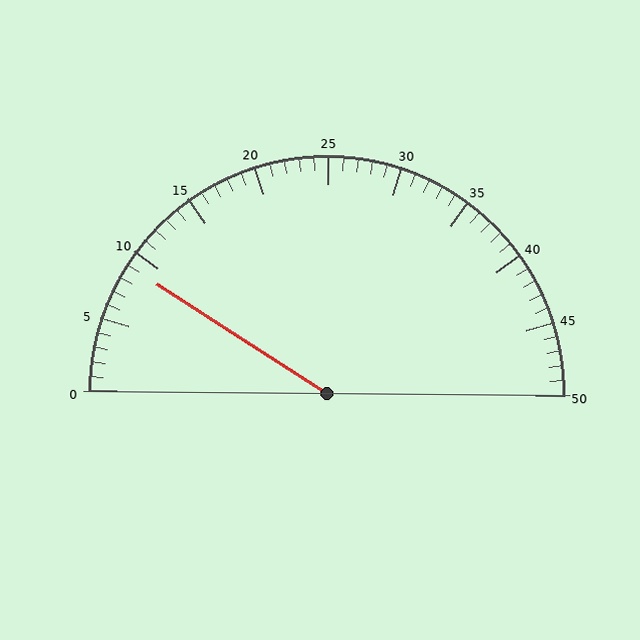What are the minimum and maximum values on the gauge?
The gauge ranges from 0 to 50.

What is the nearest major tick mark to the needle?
The nearest major tick mark is 10.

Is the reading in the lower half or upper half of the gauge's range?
The reading is in the lower half of the range (0 to 50).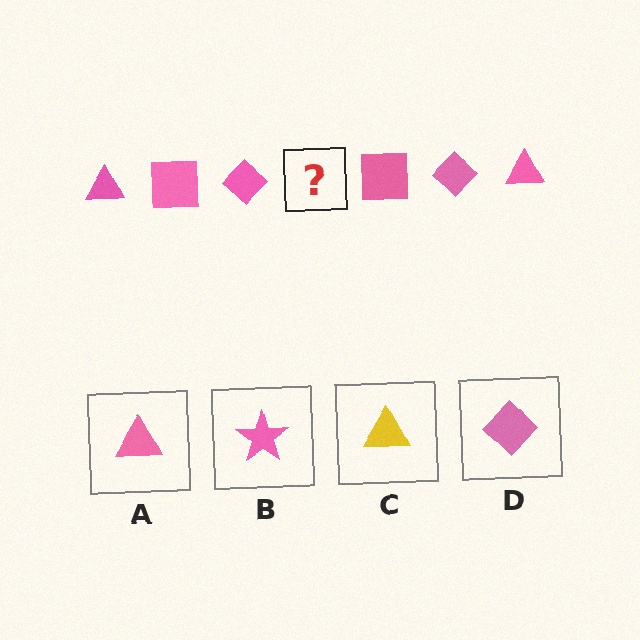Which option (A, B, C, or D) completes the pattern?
A.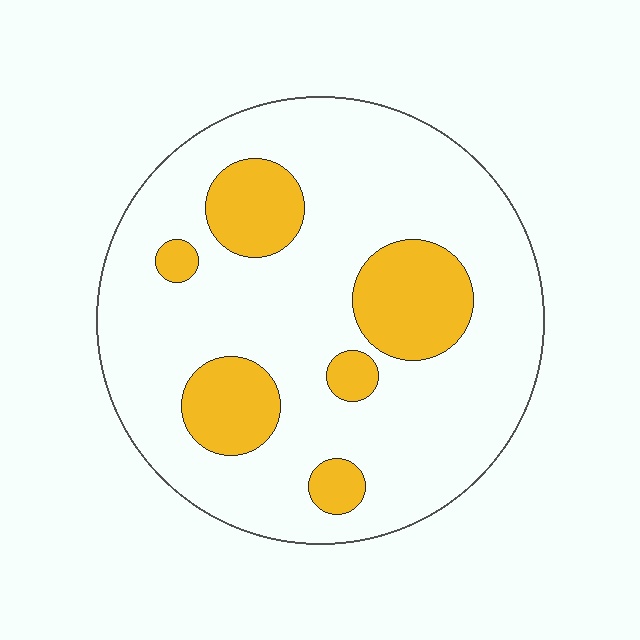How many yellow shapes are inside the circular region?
6.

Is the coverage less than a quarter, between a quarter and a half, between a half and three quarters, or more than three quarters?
Less than a quarter.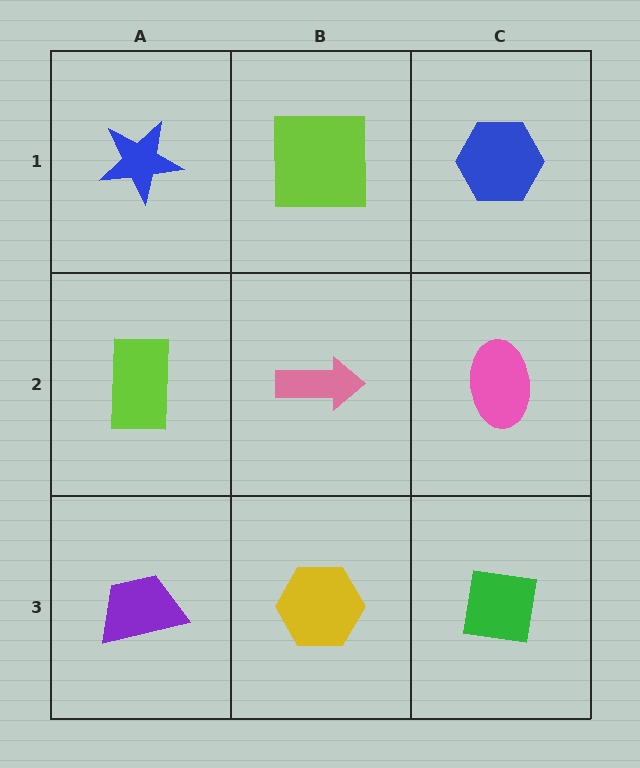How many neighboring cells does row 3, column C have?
2.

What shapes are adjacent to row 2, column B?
A lime square (row 1, column B), a yellow hexagon (row 3, column B), a lime rectangle (row 2, column A), a pink ellipse (row 2, column C).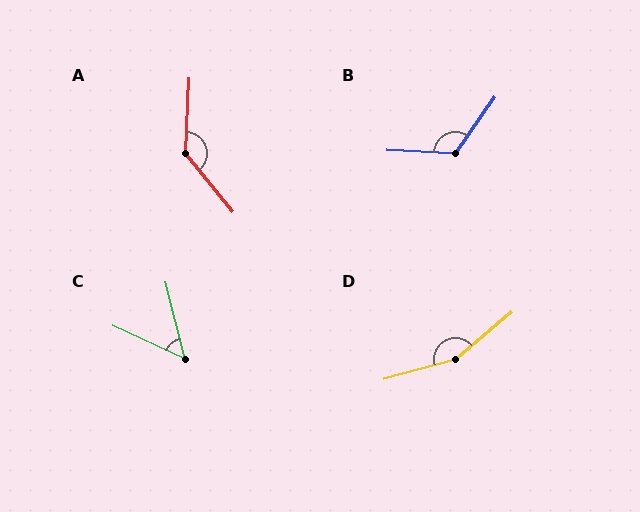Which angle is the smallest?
C, at approximately 51 degrees.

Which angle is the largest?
D, at approximately 155 degrees.